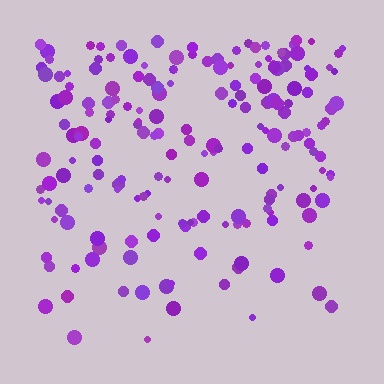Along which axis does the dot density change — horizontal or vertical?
Vertical.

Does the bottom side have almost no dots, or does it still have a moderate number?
Still a moderate number, just noticeably fewer than the top.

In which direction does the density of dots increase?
From bottom to top, with the top side densest.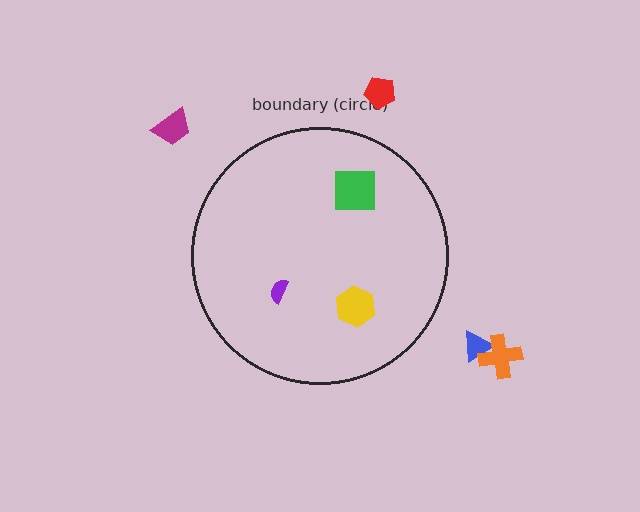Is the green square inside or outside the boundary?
Inside.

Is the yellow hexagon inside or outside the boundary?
Inside.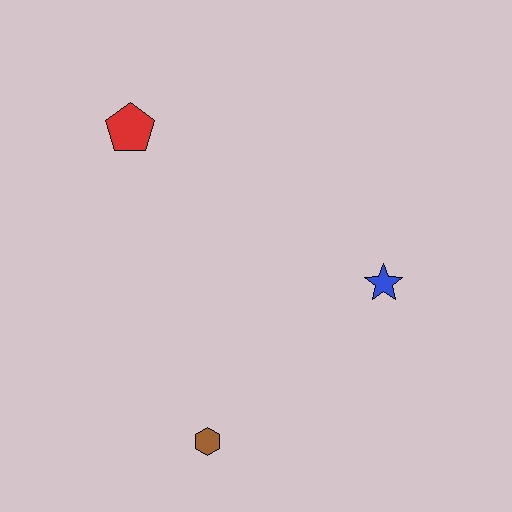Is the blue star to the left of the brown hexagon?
No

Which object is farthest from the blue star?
The red pentagon is farthest from the blue star.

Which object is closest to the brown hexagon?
The blue star is closest to the brown hexagon.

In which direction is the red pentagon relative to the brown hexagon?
The red pentagon is above the brown hexagon.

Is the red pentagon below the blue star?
No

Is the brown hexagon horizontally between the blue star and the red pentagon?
Yes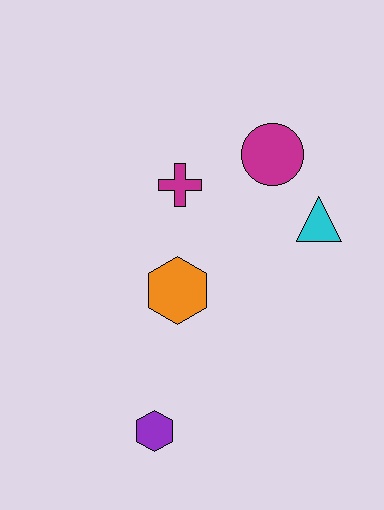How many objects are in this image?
There are 5 objects.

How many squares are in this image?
There are no squares.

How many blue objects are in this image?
There are no blue objects.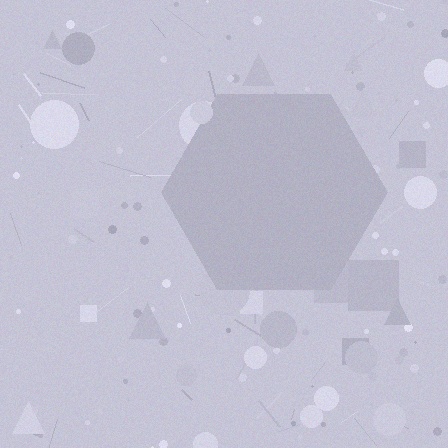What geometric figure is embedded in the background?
A hexagon is embedded in the background.